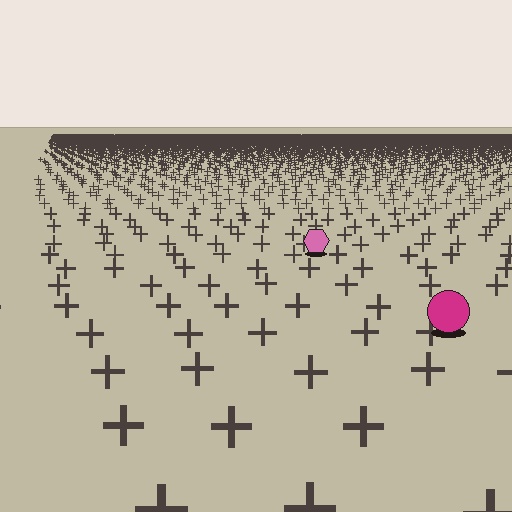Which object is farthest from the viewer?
The pink hexagon is farthest from the viewer. It appears smaller and the ground texture around it is denser.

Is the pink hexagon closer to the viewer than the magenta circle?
No. The magenta circle is closer — you can tell from the texture gradient: the ground texture is coarser near it.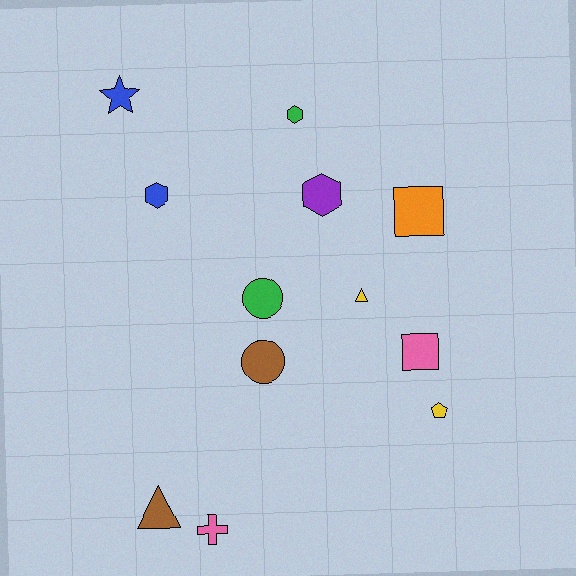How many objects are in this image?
There are 12 objects.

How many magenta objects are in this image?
There are no magenta objects.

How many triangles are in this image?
There are 2 triangles.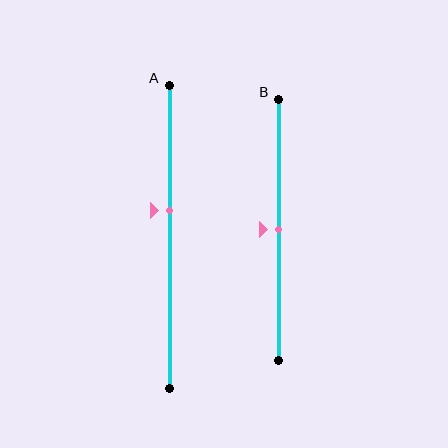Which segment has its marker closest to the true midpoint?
Segment B has its marker closest to the true midpoint.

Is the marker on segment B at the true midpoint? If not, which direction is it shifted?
Yes, the marker on segment B is at the true midpoint.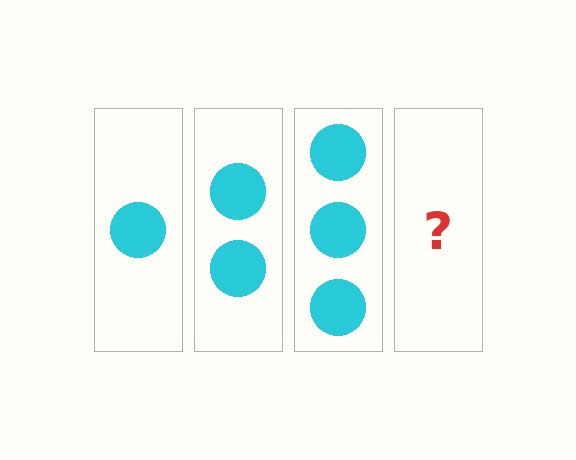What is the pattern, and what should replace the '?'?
The pattern is that each step adds one more circle. The '?' should be 4 circles.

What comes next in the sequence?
The next element should be 4 circles.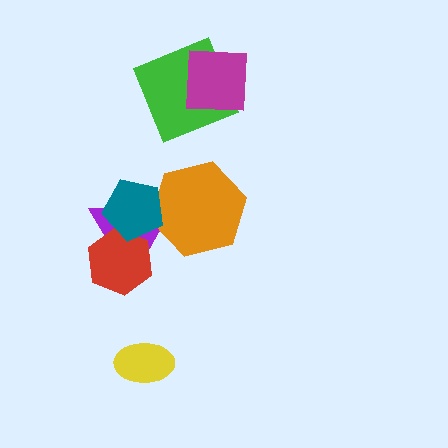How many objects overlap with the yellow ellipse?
0 objects overlap with the yellow ellipse.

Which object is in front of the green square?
The magenta square is in front of the green square.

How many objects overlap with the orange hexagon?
2 objects overlap with the orange hexagon.